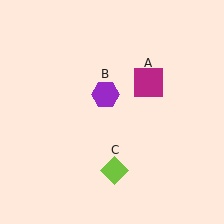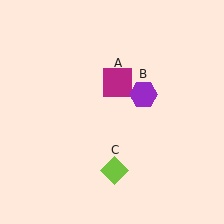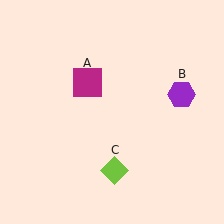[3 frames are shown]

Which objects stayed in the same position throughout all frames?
Lime diamond (object C) remained stationary.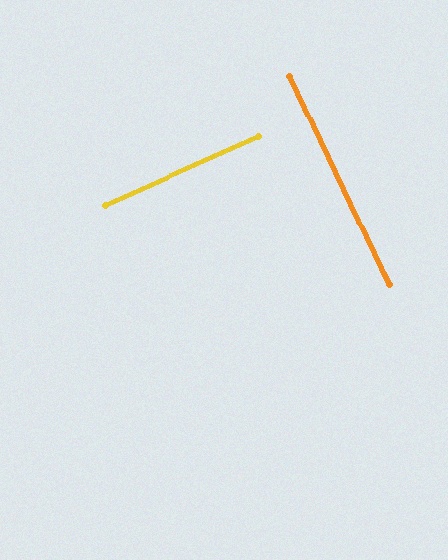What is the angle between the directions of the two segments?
Approximately 89 degrees.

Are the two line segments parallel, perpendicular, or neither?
Perpendicular — they meet at approximately 89°.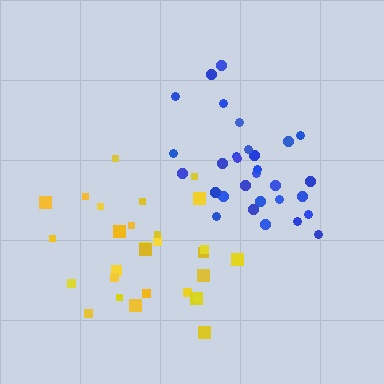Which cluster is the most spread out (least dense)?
Yellow.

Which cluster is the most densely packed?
Blue.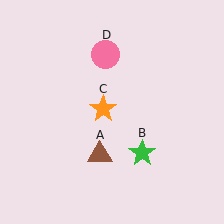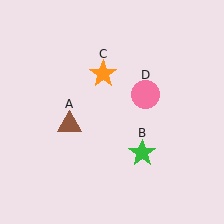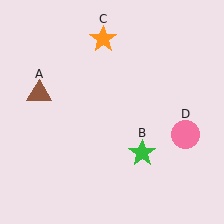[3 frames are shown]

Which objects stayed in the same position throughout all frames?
Green star (object B) remained stationary.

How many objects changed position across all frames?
3 objects changed position: brown triangle (object A), orange star (object C), pink circle (object D).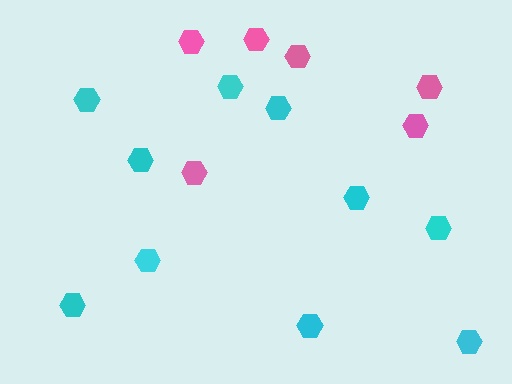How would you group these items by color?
There are 2 groups: one group of pink hexagons (6) and one group of cyan hexagons (10).